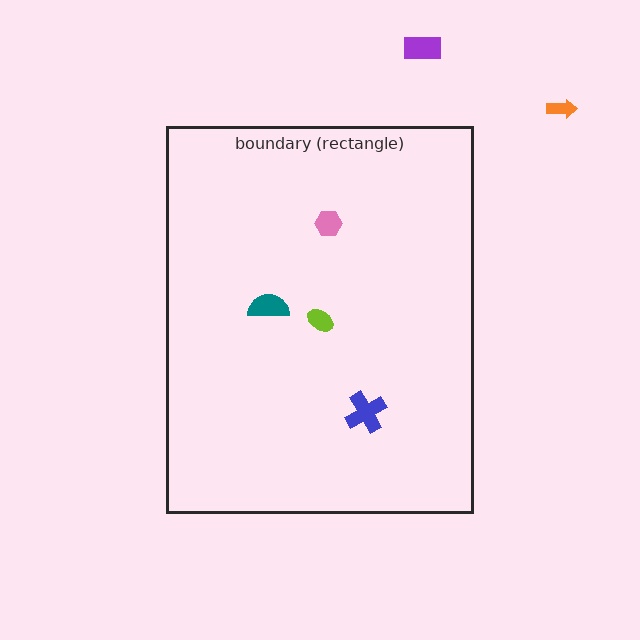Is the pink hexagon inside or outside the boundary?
Inside.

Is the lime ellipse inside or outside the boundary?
Inside.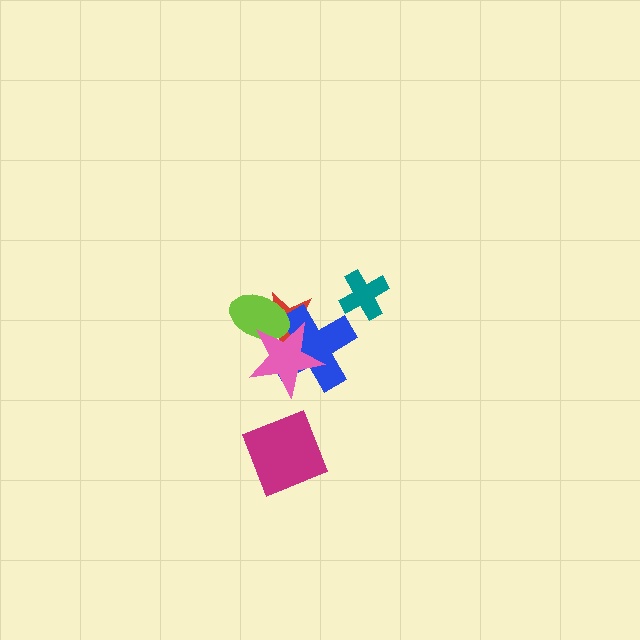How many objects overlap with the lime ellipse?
3 objects overlap with the lime ellipse.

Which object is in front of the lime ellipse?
The pink star is in front of the lime ellipse.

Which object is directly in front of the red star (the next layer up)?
The blue cross is directly in front of the red star.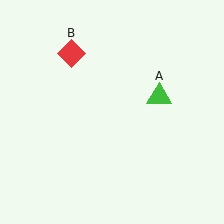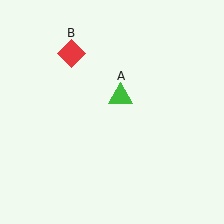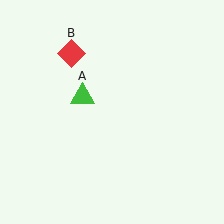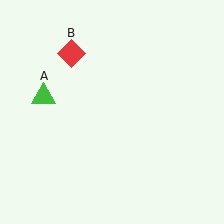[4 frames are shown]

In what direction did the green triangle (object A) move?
The green triangle (object A) moved left.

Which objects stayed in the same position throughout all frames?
Red diamond (object B) remained stationary.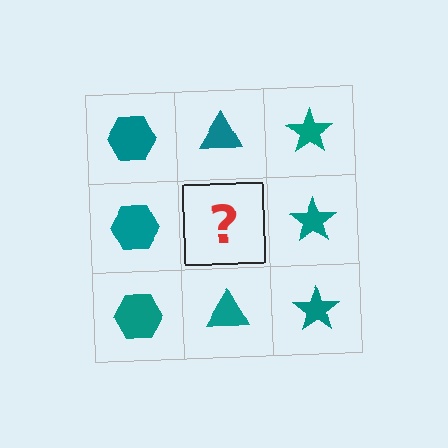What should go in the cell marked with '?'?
The missing cell should contain a teal triangle.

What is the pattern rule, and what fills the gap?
The rule is that each column has a consistent shape. The gap should be filled with a teal triangle.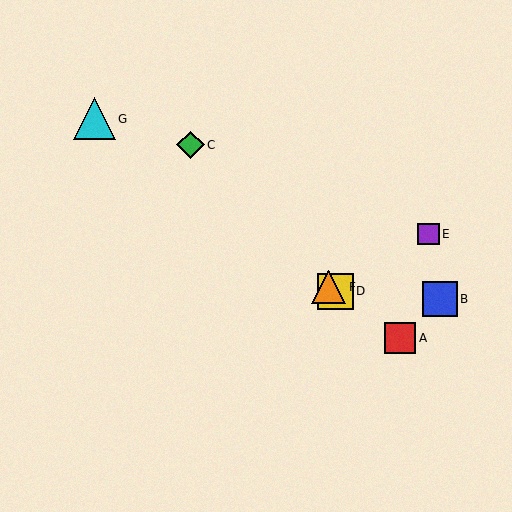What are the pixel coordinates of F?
Object F is at (329, 287).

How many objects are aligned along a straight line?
4 objects (A, D, F, G) are aligned along a straight line.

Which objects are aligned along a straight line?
Objects A, D, F, G are aligned along a straight line.